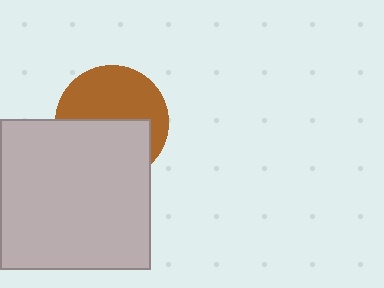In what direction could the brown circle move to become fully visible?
The brown circle could move up. That would shift it out from behind the light gray square entirely.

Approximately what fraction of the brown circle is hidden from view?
Roughly 48% of the brown circle is hidden behind the light gray square.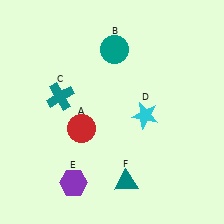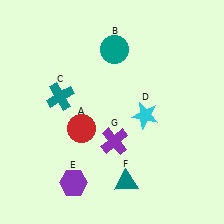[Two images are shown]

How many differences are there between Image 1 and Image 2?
There is 1 difference between the two images.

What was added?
A purple cross (G) was added in Image 2.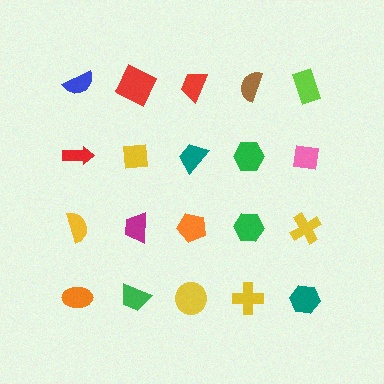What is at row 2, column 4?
A green hexagon.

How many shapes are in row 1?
5 shapes.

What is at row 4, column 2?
A green trapezoid.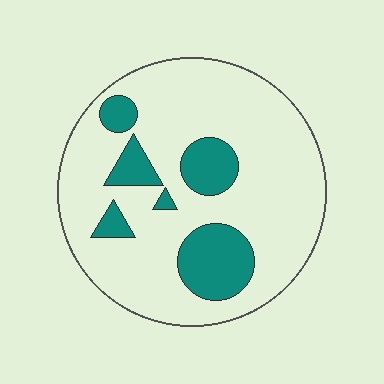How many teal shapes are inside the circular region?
6.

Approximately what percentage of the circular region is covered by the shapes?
Approximately 20%.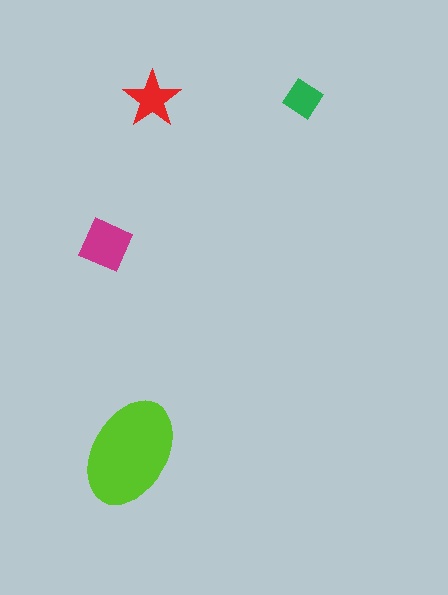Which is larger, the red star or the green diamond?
The red star.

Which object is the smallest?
The green diamond.